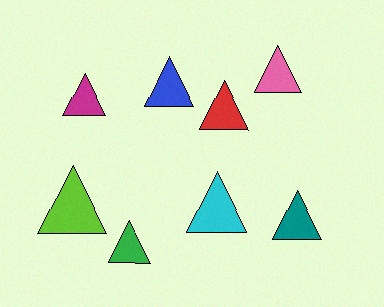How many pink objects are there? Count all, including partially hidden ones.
There is 1 pink object.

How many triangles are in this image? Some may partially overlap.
There are 8 triangles.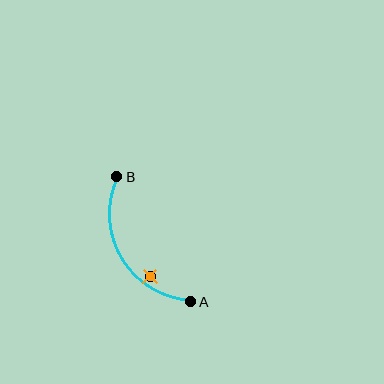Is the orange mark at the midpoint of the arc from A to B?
No — the orange mark does not lie on the arc at all. It sits slightly inside the curve.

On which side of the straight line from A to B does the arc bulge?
The arc bulges to the left of the straight line connecting A and B.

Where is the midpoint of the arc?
The arc midpoint is the point on the curve farthest from the straight line joining A and B. It sits to the left of that line.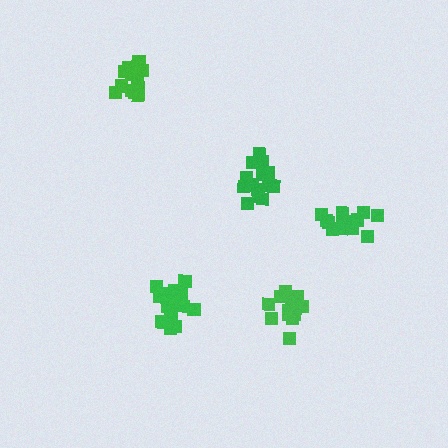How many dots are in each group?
Group 1: 16 dots, Group 2: 19 dots, Group 3: 17 dots, Group 4: 15 dots, Group 5: 14 dots (81 total).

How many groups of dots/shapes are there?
There are 5 groups.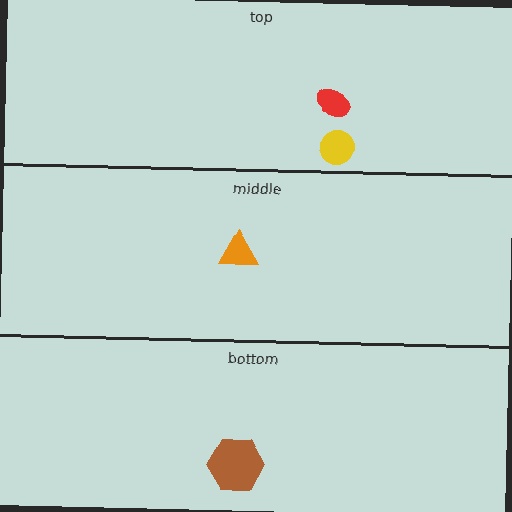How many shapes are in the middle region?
1.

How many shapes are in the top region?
2.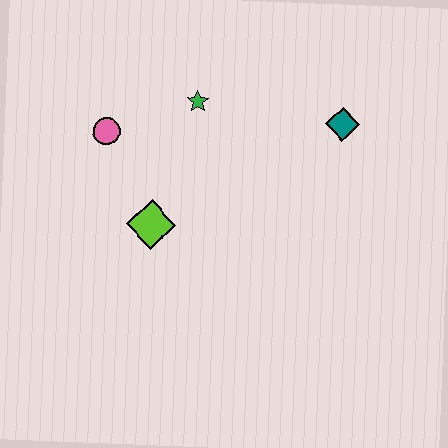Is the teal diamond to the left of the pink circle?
No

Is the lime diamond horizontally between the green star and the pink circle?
Yes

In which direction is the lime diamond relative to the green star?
The lime diamond is below the green star.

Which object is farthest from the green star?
The teal diamond is farthest from the green star.